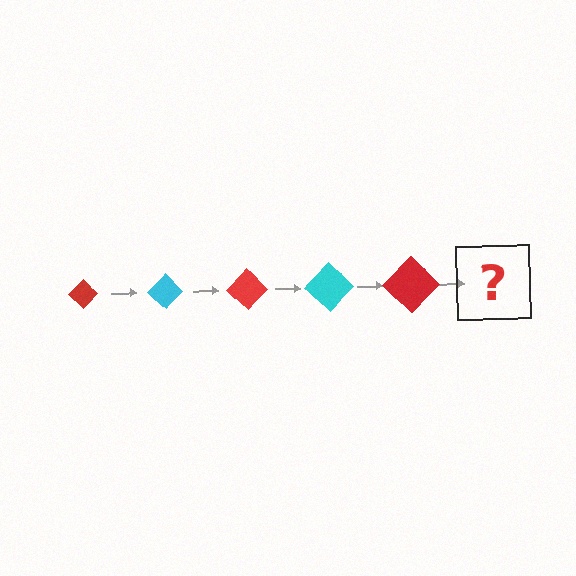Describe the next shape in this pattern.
It should be a cyan diamond, larger than the previous one.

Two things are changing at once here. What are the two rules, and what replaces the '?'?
The two rules are that the diamond grows larger each step and the color cycles through red and cyan. The '?' should be a cyan diamond, larger than the previous one.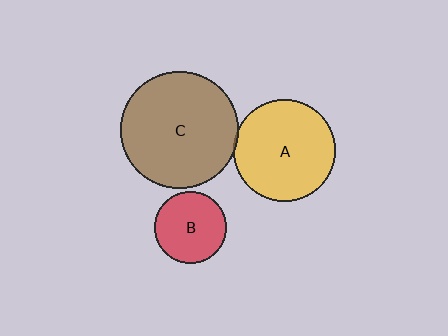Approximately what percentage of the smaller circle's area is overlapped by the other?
Approximately 5%.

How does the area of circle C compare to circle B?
Approximately 2.6 times.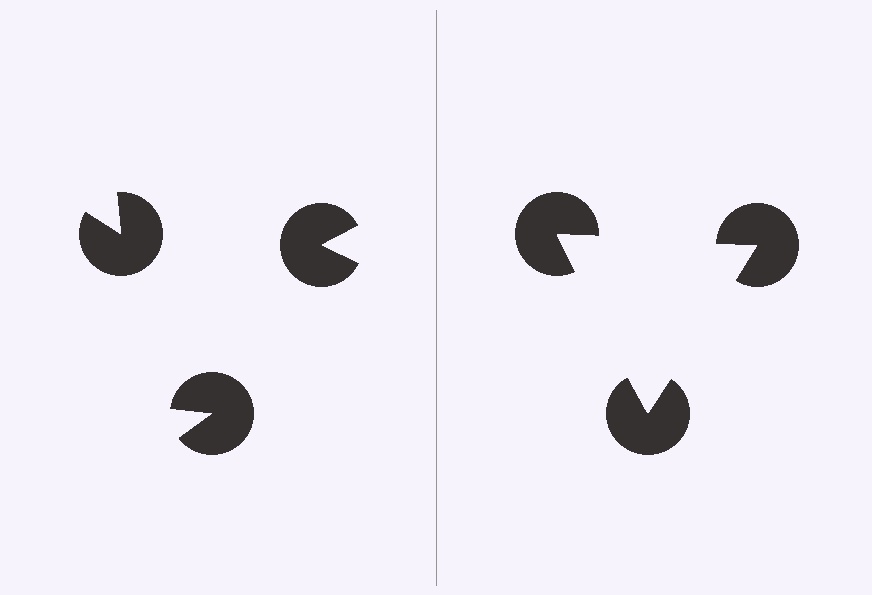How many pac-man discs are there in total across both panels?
6 — 3 on each side.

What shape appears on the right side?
An illusory triangle.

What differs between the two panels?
The pac-man discs are positioned identically on both sides; only the wedge orientations differ. On the right they align to a triangle; on the left they are misaligned.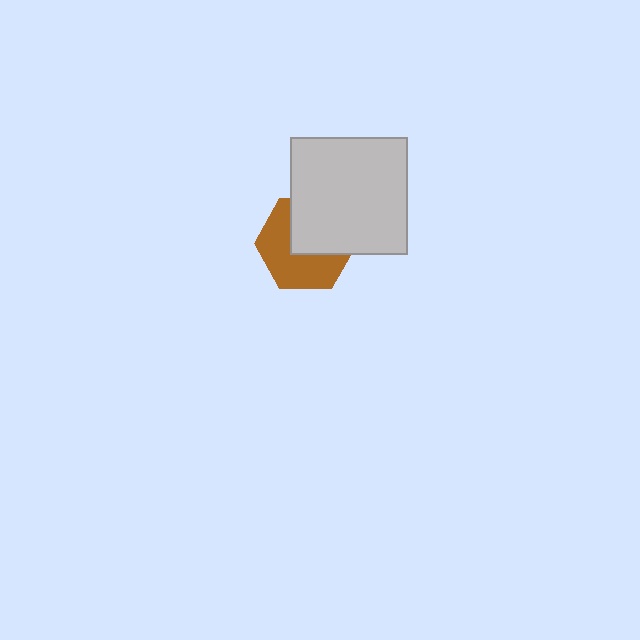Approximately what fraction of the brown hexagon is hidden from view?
Roughly 46% of the brown hexagon is hidden behind the light gray square.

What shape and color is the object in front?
The object in front is a light gray square.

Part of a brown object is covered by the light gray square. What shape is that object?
It is a hexagon.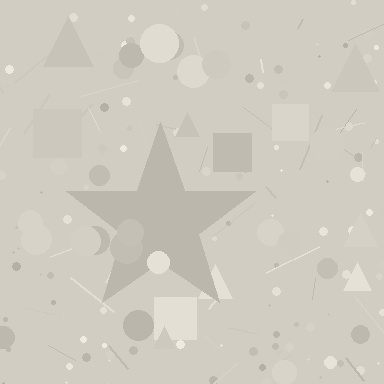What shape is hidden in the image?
A star is hidden in the image.